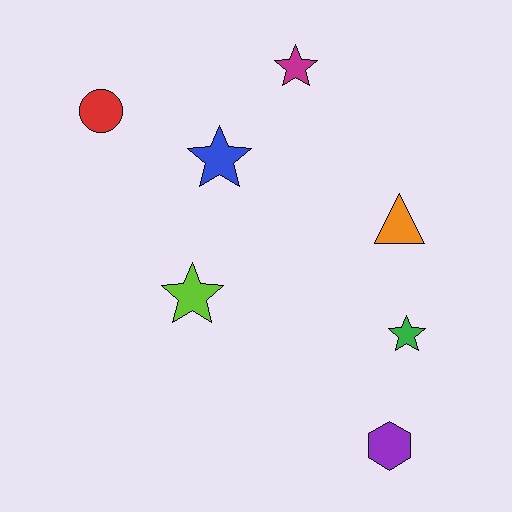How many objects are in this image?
There are 7 objects.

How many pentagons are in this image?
There are no pentagons.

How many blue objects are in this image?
There is 1 blue object.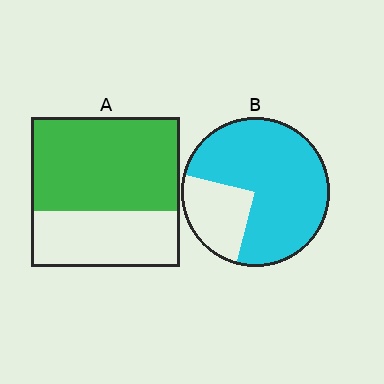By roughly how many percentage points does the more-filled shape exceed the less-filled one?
By roughly 15 percentage points (B over A).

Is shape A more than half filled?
Yes.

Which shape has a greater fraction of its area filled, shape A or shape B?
Shape B.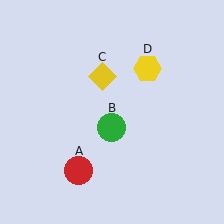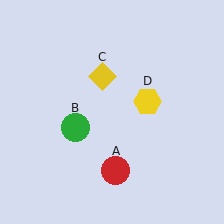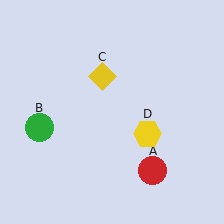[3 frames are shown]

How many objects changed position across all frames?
3 objects changed position: red circle (object A), green circle (object B), yellow hexagon (object D).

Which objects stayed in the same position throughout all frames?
Yellow diamond (object C) remained stationary.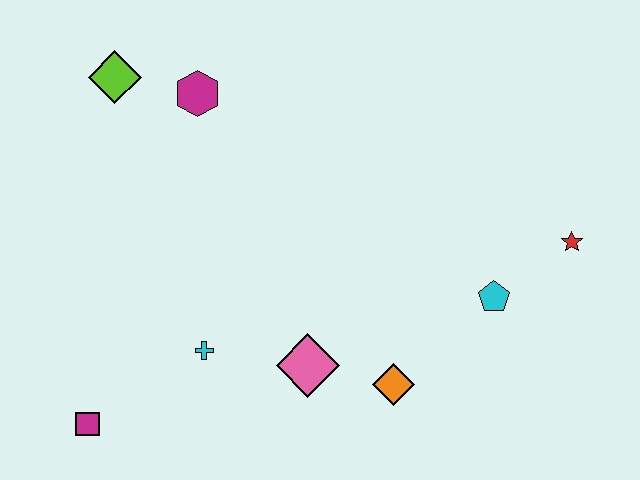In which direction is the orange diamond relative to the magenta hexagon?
The orange diamond is below the magenta hexagon.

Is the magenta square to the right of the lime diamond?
No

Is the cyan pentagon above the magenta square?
Yes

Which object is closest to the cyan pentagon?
The red star is closest to the cyan pentagon.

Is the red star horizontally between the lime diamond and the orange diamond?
No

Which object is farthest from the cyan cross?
The red star is farthest from the cyan cross.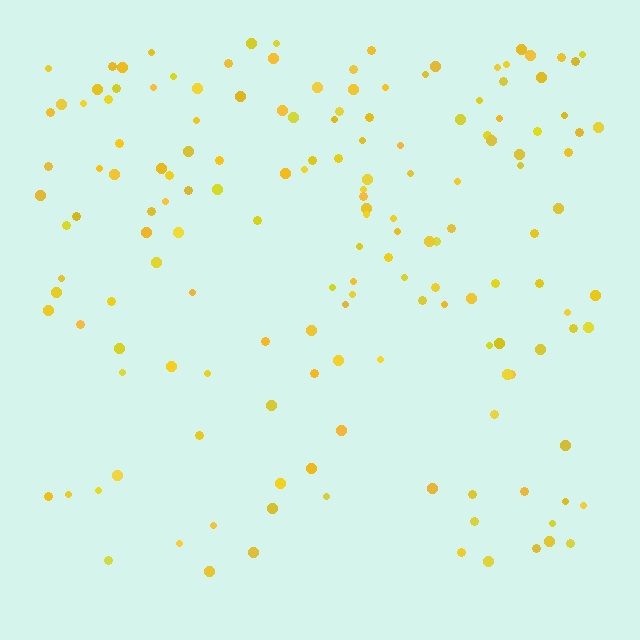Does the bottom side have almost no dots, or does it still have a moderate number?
Still a moderate number, just noticeably fewer than the top.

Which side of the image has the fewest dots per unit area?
The bottom.